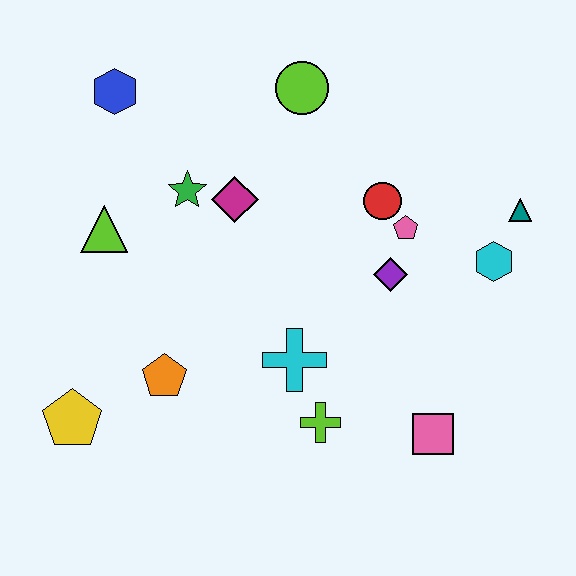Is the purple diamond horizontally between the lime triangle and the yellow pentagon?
No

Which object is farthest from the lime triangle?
The teal triangle is farthest from the lime triangle.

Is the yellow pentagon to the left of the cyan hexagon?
Yes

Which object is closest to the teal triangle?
The cyan hexagon is closest to the teal triangle.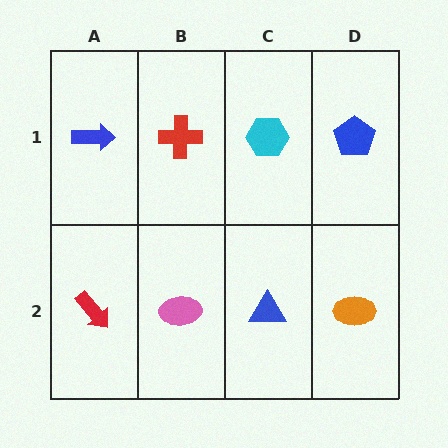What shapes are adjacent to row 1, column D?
An orange ellipse (row 2, column D), a cyan hexagon (row 1, column C).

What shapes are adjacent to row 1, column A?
A red arrow (row 2, column A), a red cross (row 1, column B).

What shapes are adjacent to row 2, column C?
A cyan hexagon (row 1, column C), a pink ellipse (row 2, column B), an orange ellipse (row 2, column D).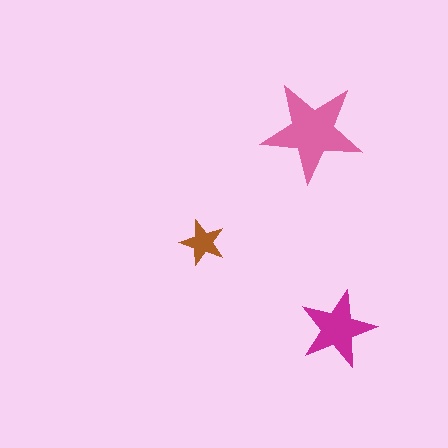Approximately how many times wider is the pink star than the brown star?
About 2 times wider.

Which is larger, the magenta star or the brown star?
The magenta one.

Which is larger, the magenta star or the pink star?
The pink one.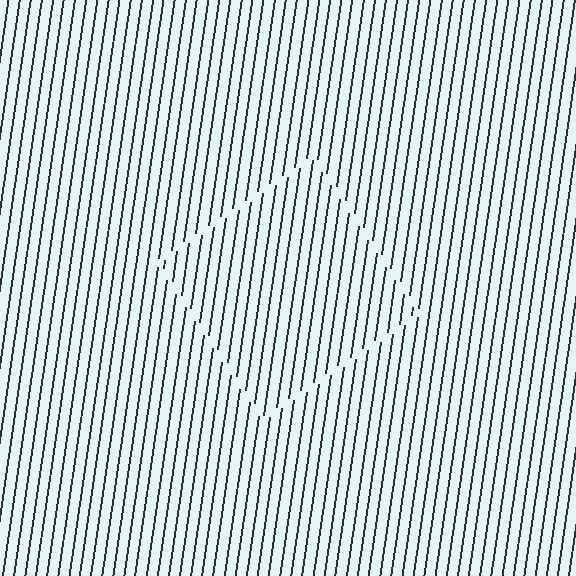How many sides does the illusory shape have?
4 sides — the line-ends trace a square.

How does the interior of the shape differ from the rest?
The interior of the shape contains the same grating, shifted by half a period — the contour is defined by the phase discontinuity where line-ends from the inner and outer gratings abut.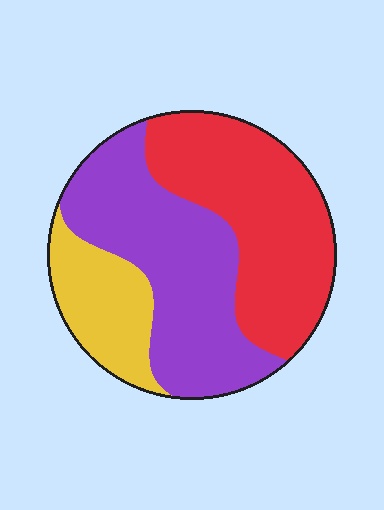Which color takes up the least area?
Yellow, at roughly 20%.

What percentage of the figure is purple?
Purple takes up between a quarter and a half of the figure.